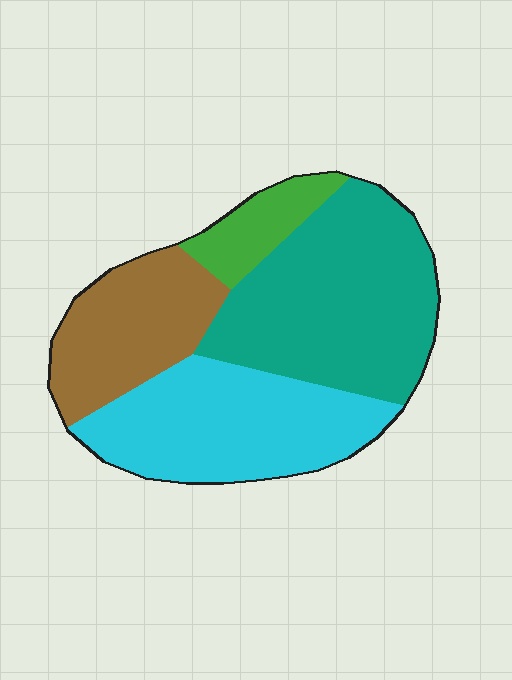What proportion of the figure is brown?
Brown takes up about one fifth (1/5) of the figure.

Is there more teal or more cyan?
Teal.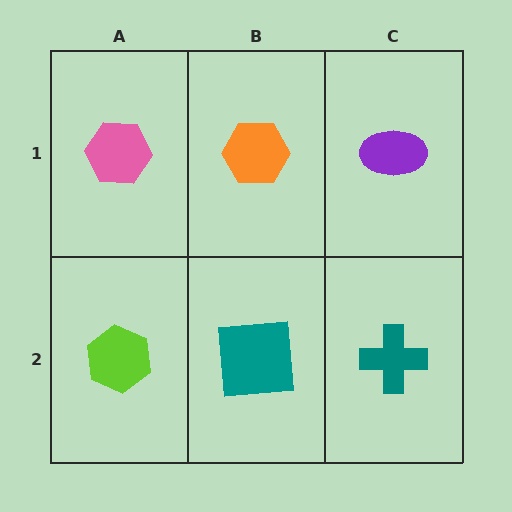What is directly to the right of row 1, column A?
An orange hexagon.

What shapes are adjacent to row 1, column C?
A teal cross (row 2, column C), an orange hexagon (row 1, column B).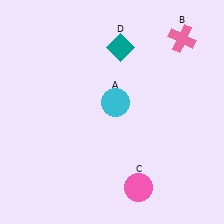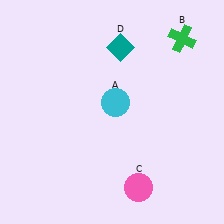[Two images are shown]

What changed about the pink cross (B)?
In Image 1, B is pink. In Image 2, it changed to green.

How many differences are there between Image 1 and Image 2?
There is 1 difference between the two images.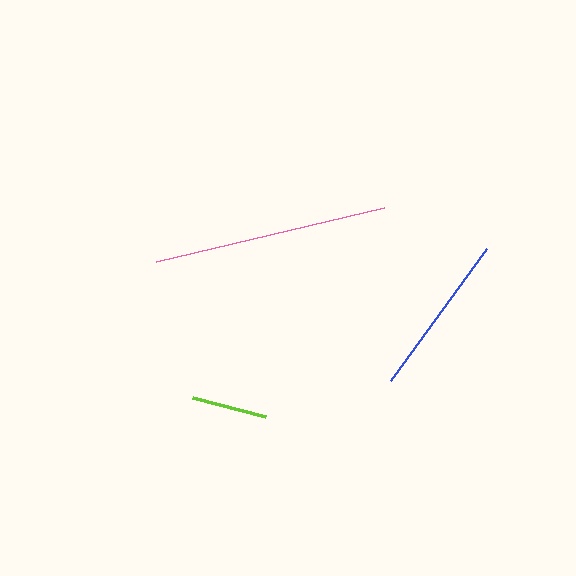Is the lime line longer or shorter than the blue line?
The blue line is longer than the lime line.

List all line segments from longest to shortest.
From longest to shortest: pink, blue, lime.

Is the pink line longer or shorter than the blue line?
The pink line is longer than the blue line.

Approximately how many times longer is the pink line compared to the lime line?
The pink line is approximately 3.1 times the length of the lime line.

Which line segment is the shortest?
The lime line is the shortest at approximately 75 pixels.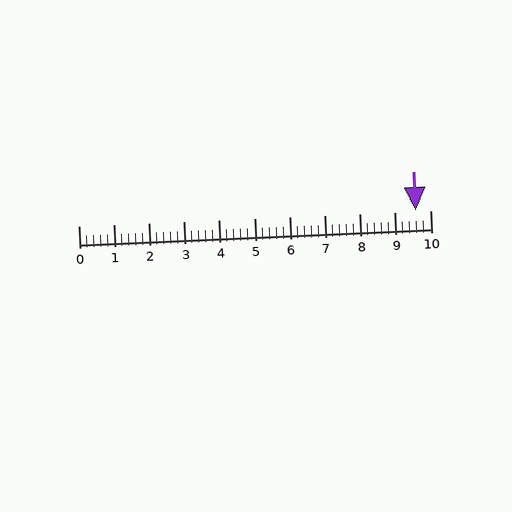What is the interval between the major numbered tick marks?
The major tick marks are spaced 1 units apart.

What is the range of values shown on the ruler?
The ruler shows values from 0 to 10.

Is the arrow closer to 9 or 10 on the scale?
The arrow is closer to 10.